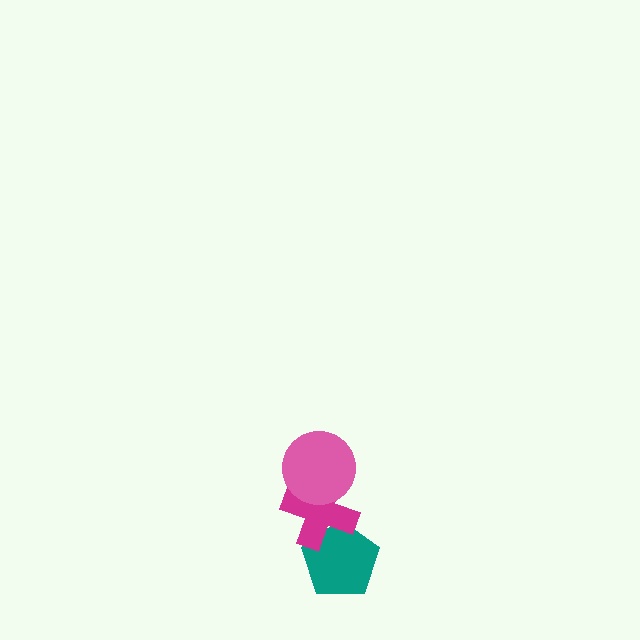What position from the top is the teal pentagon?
The teal pentagon is 3rd from the top.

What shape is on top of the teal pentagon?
The magenta cross is on top of the teal pentagon.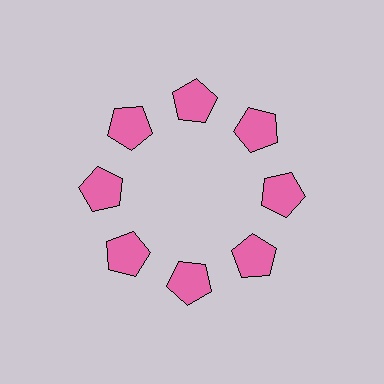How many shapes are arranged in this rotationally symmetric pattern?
There are 8 shapes, arranged in 8 groups of 1.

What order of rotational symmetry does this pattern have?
This pattern has 8-fold rotational symmetry.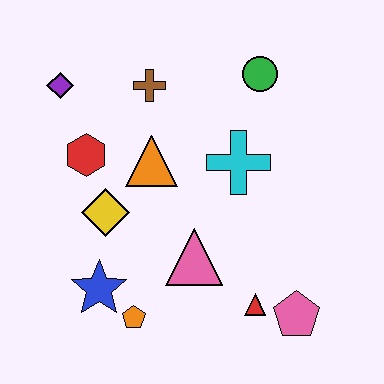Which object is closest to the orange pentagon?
The blue star is closest to the orange pentagon.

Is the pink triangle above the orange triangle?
No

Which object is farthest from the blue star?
The green circle is farthest from the blue star.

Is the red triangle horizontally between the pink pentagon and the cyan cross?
Yes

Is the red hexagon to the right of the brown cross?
No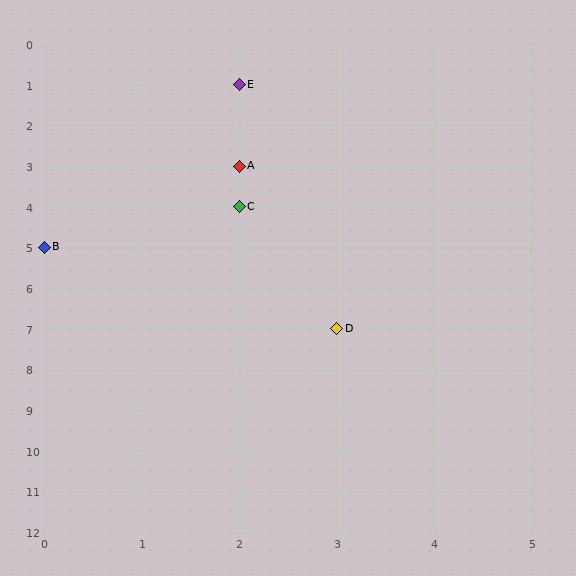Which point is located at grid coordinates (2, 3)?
Point A is at (2, 3).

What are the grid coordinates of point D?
Point D is at grid coordinates (3, 7).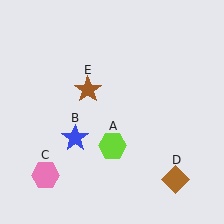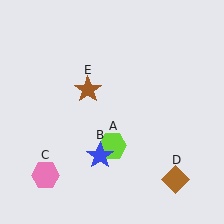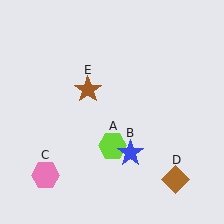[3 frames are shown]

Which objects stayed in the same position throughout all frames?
Lime hexagon (object A) and pink hexagon (object C) and brown diamond (object D) and brown star (object E) remained stationary.